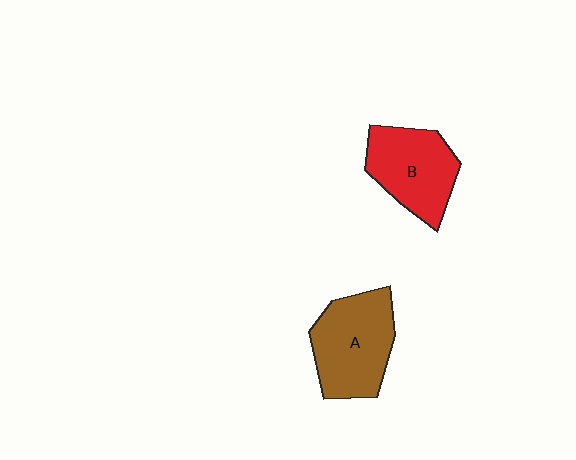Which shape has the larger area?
Shape A (brown).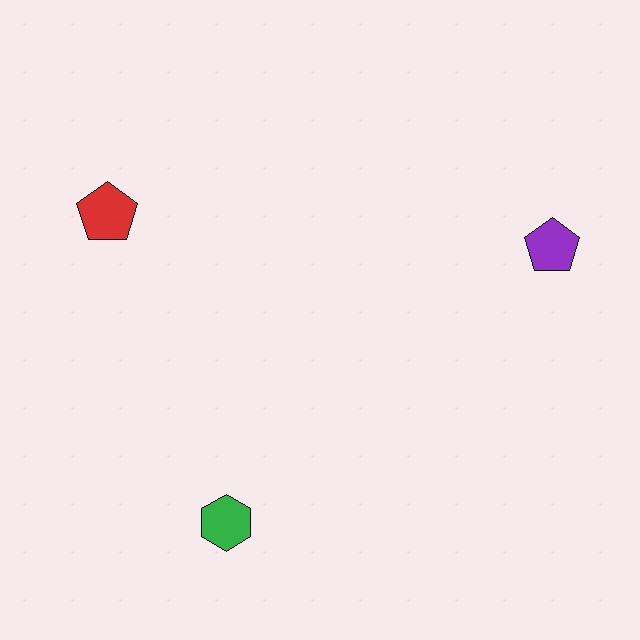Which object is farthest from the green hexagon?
The purple pentagon is farthest from the green hexagon.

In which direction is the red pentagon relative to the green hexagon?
The red pentagon is above the green hexagon.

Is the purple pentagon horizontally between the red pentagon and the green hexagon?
No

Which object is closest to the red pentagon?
The green hexagon is closest to the red pentagon.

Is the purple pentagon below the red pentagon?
Yes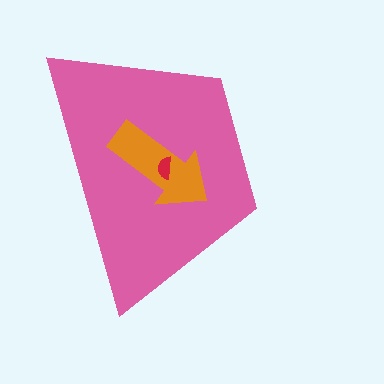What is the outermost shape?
The pink trapezoid.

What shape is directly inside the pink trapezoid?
The orange arrow.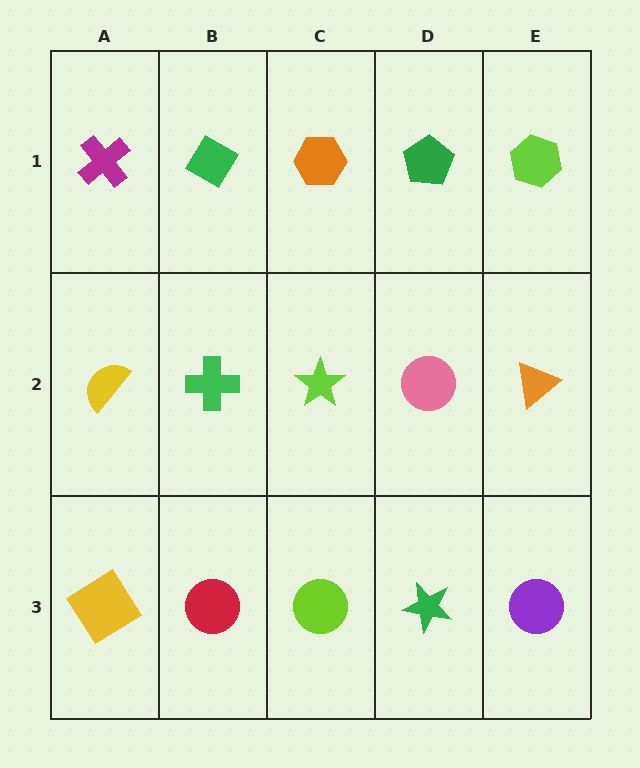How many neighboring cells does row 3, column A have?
2.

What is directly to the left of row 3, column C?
A red circle.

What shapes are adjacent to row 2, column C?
An orange hexagon (row 1, column C), a lime circle (row 3, column C), a green cross (row 2, column B), a pink circle (row 2, column D).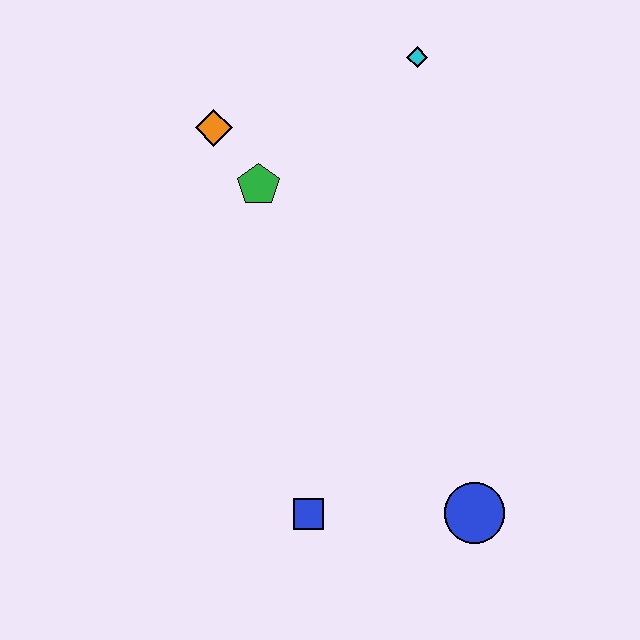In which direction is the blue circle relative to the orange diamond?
The blue circle is below the orange diamond.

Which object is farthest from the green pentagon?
The blue circle is farthest from the green pentagon.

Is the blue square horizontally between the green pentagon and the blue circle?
Yes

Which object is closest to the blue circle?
The blue square is closest to the blue circle.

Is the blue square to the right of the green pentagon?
Yes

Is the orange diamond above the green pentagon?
Yes